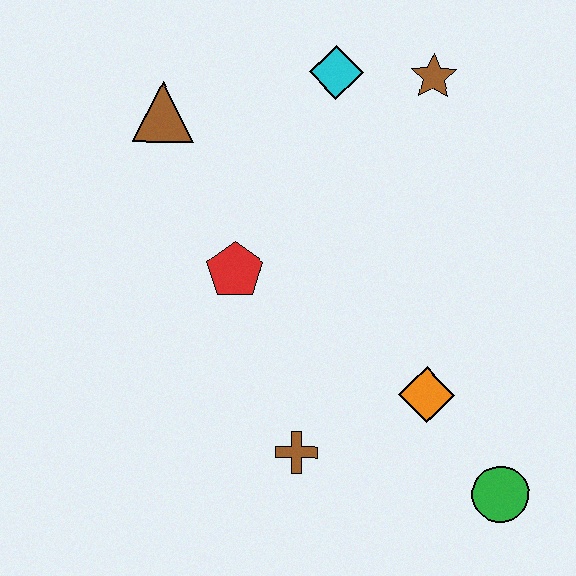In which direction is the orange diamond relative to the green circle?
The orange diamond is above the green circle.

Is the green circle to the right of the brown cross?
Yes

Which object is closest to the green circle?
The orange diamond is closest to the green circle.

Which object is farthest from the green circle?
The brown triangle is farthest from the green circle.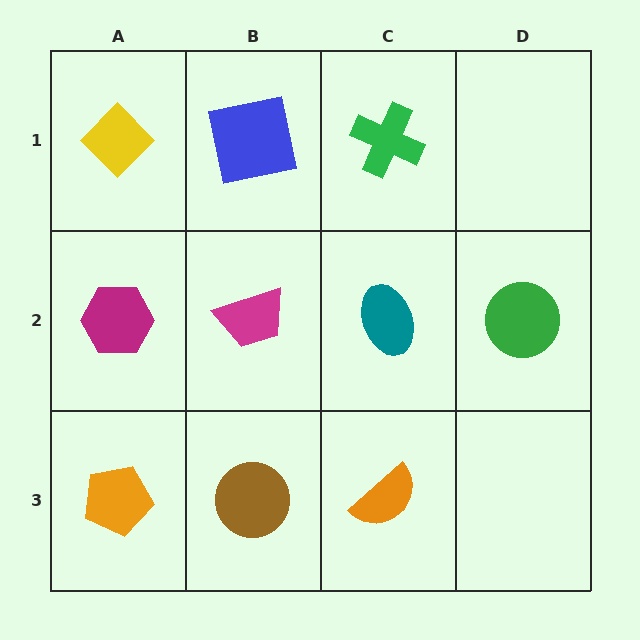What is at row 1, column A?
A yellow diamond.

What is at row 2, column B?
A magenta trapezoid.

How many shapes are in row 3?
3 shapes.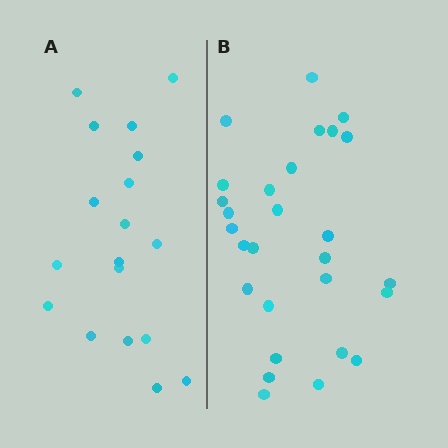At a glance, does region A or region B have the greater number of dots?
Region B (the right region) has more dots.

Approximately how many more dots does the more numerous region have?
Region B has roughly 10 or so more dots than region A.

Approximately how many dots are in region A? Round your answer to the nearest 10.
About 20 dots. (The exact count is 18, which rounds to 20.)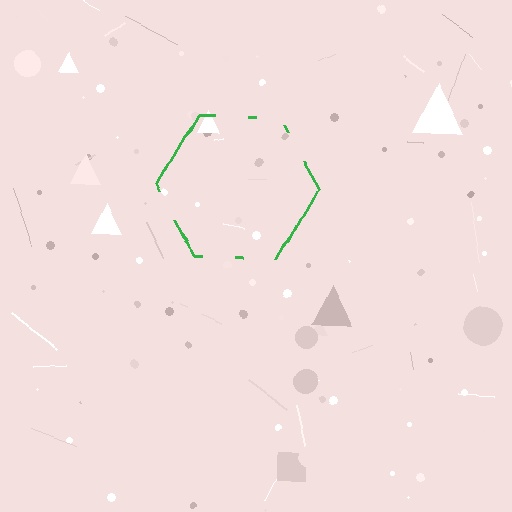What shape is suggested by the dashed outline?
The dashed outline suggests a hexagon.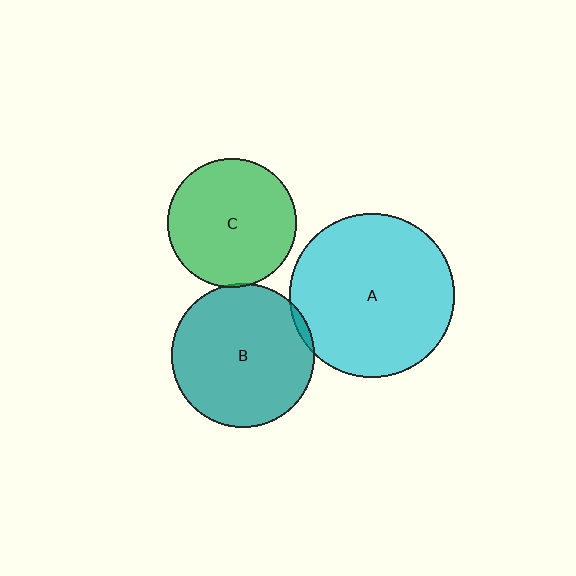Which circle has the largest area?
Circle A (cyan).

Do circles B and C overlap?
Yes.